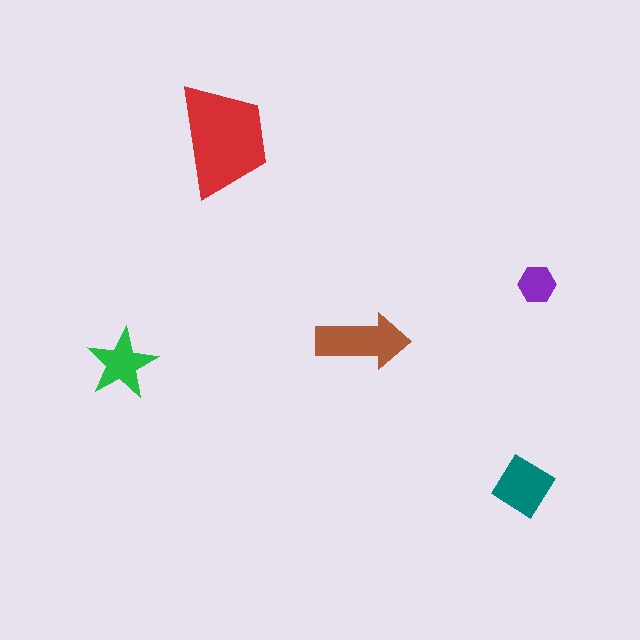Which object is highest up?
The red trapezoid is topmost.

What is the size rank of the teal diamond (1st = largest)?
3rd.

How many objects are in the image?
There are 5 objects in the image.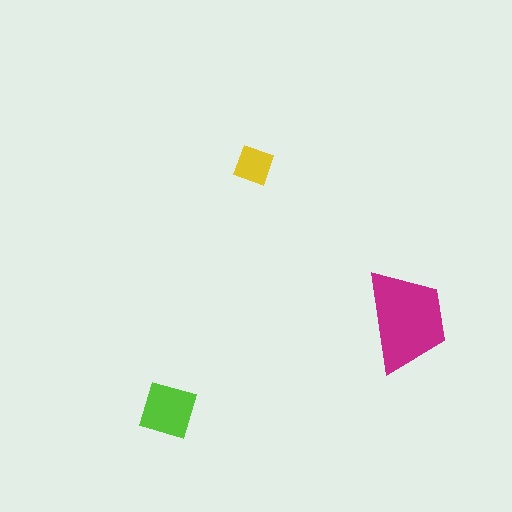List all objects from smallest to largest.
The yellow square, the lime diamond, the magenta trapezoid.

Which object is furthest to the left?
The lime diamond is leftmost.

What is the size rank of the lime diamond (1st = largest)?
2nd.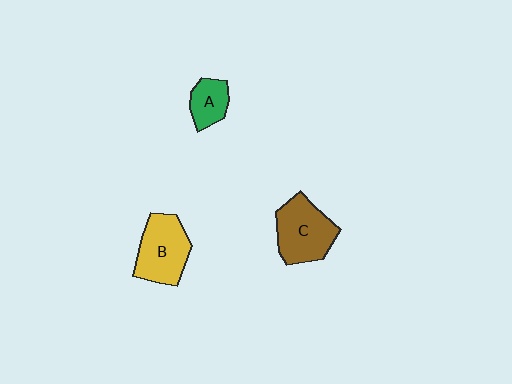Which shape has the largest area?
Shape C (brown).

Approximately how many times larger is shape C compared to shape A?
Approximately 2.0 times.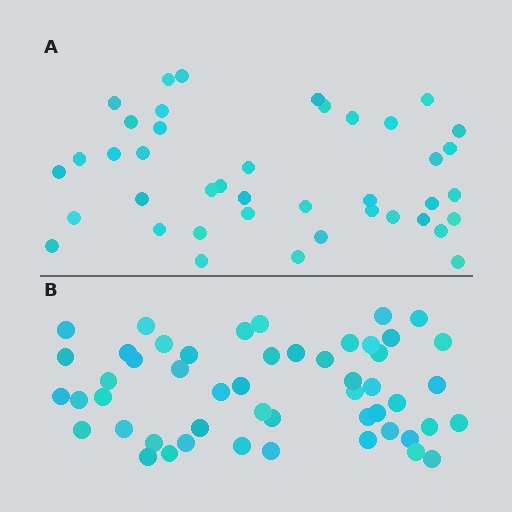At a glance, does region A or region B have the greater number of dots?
Region B (the bottom region) has more dots.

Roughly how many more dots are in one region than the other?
Region B has roughly 10 or so more dots than region A.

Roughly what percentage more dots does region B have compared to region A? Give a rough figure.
About 25% more.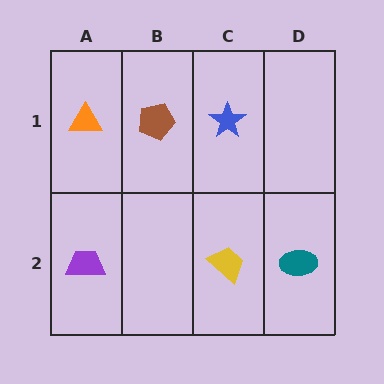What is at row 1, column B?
A brown pentagon.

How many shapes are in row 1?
3 shapes.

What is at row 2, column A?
A purple trapezoid.